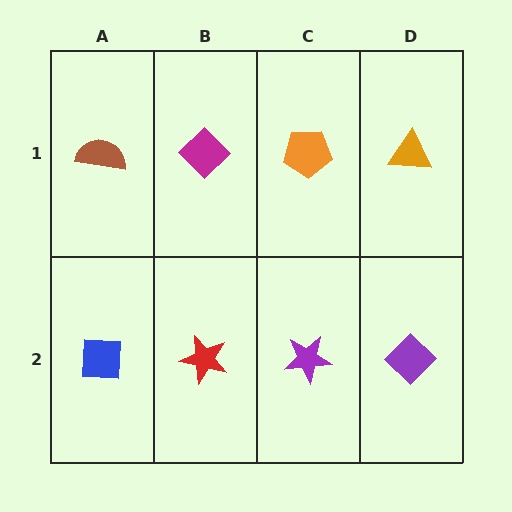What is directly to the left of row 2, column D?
A purple star.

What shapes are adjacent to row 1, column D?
A purple diamond (row 2, column D), an orange pentagon (row 1, column C).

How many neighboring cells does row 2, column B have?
3.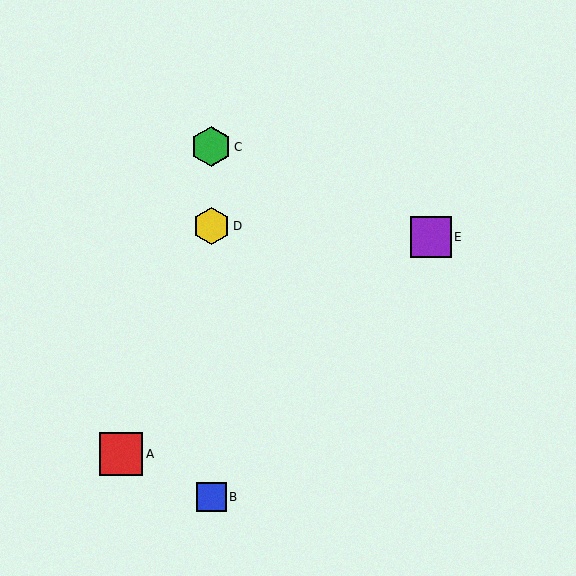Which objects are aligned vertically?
Objects B, C, D are aligned vertically.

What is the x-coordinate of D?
Object D is at x≈211.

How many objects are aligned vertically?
3 objects (B, C, D) are aligned vertically.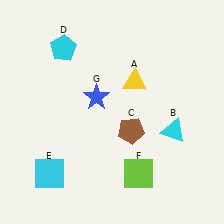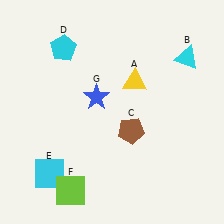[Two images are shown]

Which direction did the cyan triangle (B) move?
The cyan triangle (B) moved up.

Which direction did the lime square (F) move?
The lime square (F) moved left.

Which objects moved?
The objects that moved are: the cyan triangle (B), the lime square (F).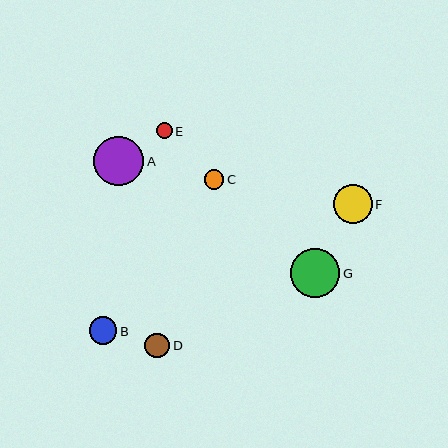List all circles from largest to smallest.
From largest to smallest: G, A, F, B, D, C, E.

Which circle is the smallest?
Circle E is the smallest with a size of approximately 16 pixels.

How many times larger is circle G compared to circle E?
Circle G is approximately 3.1 times the size of circle E.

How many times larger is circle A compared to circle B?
Circle A is approximately 1.8 times the size of circle B.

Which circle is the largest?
Circle G is the largest with a size of approximately 50 pixels.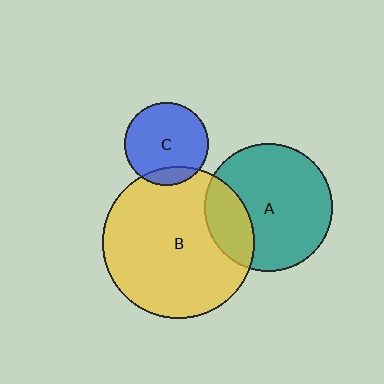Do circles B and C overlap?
Yes.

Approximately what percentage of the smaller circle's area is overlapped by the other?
Approximately 15%.